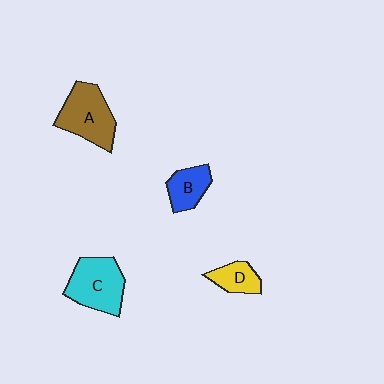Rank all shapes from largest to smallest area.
From largest to smallest: C (cyan), A (brown), B (blue), D (yellow).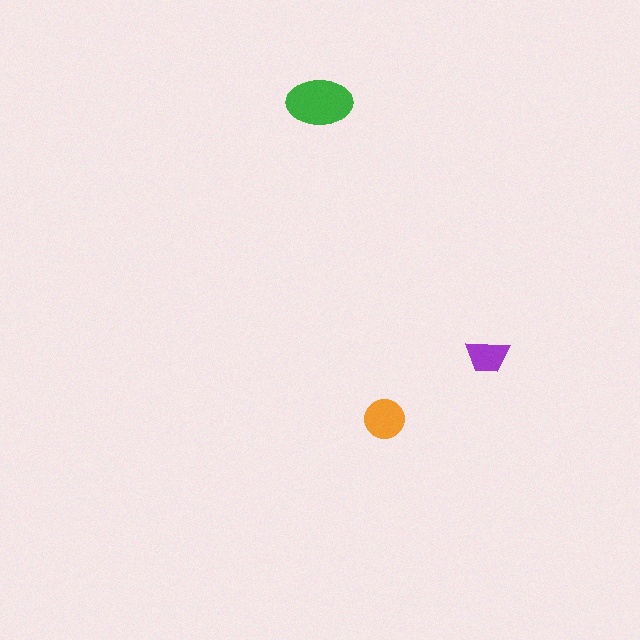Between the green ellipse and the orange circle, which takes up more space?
The green ellipse.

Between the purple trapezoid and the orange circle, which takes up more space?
The orange circle.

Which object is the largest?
The green ellipse.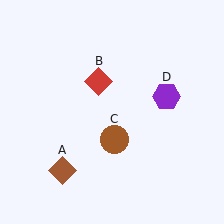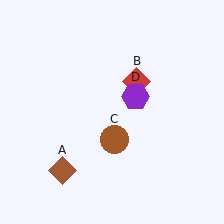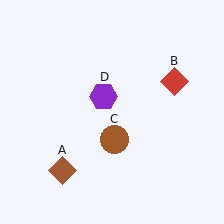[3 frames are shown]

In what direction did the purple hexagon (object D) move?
The purple hexagon (object D) moved left.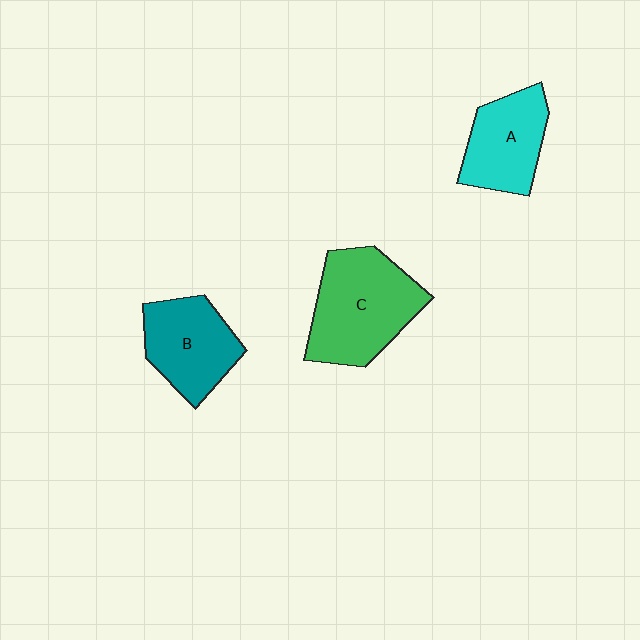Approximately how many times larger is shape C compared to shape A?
Approximately 1.4 times.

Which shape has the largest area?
Shape C (green).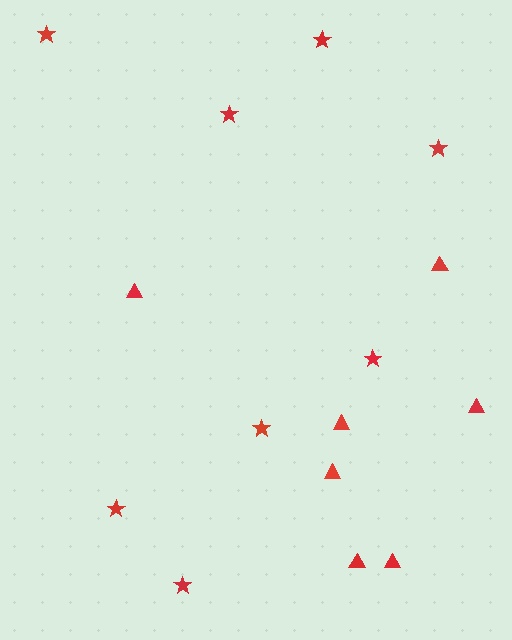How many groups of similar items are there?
There are 2 groups: one group of stars (8) and one group of triangles (7).